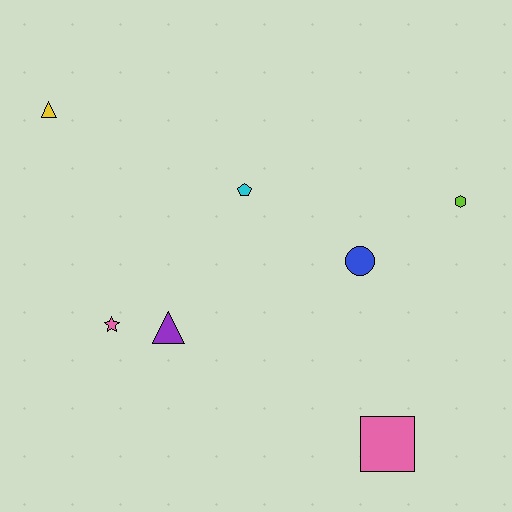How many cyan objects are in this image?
There is 1 cyan object.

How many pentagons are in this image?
There is 1 pentagon.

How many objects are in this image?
There are 7 objects.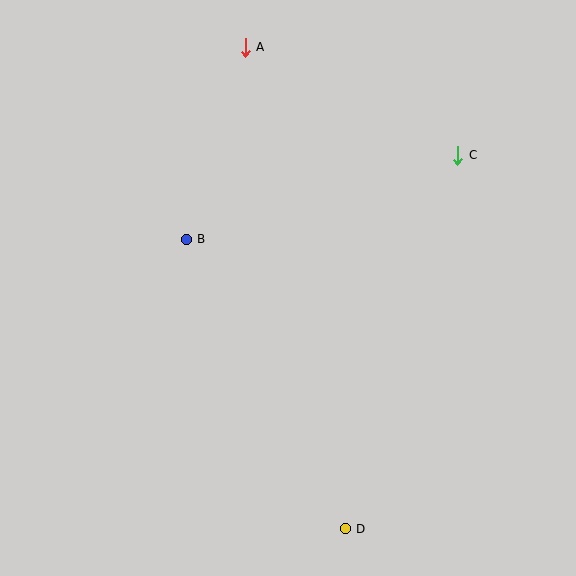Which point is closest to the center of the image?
Point B at (186, 239) is closest to the center.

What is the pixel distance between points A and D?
The distance between A and D is 492 pixels.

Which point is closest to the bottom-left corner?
Point D is closest to the bottom-left corner.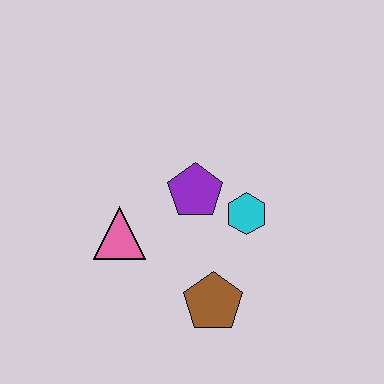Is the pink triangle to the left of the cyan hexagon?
Yes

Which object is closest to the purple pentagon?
The cyan hexagon is closest to the purple pentagon.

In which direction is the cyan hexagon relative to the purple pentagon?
The cyan hexagon is to the right of the purple pentagon.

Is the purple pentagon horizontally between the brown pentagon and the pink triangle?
Yes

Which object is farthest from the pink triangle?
The cyan hexagon is farthest from the pink triangle.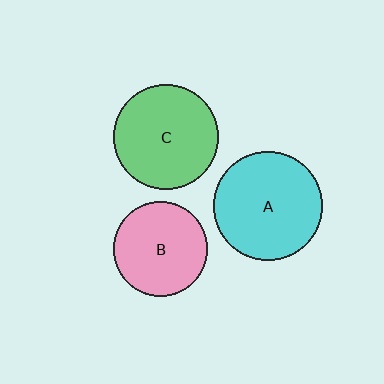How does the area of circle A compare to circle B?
Approximately 1.3 times.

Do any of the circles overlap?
No, none of the circles overlap.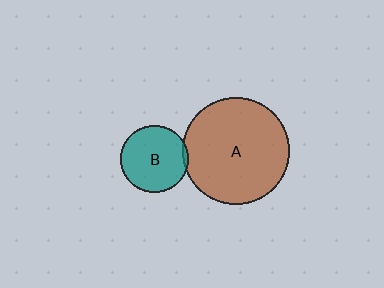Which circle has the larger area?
Circle A (brown).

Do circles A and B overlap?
Yes.